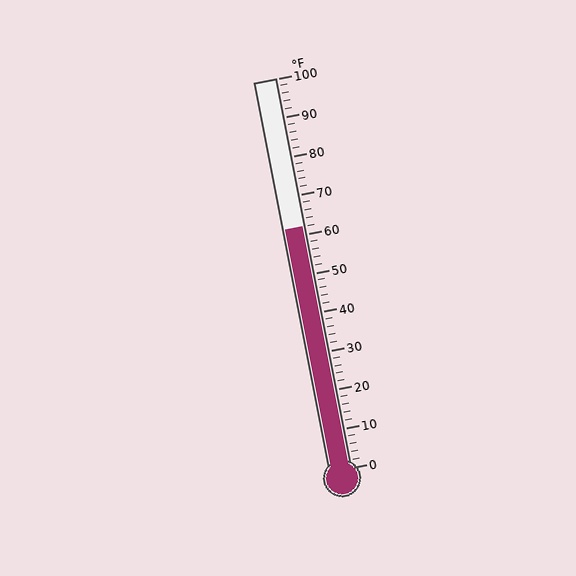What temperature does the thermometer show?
The thermometer shows approximately 62°F.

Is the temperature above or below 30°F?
The temperature is above 30°F.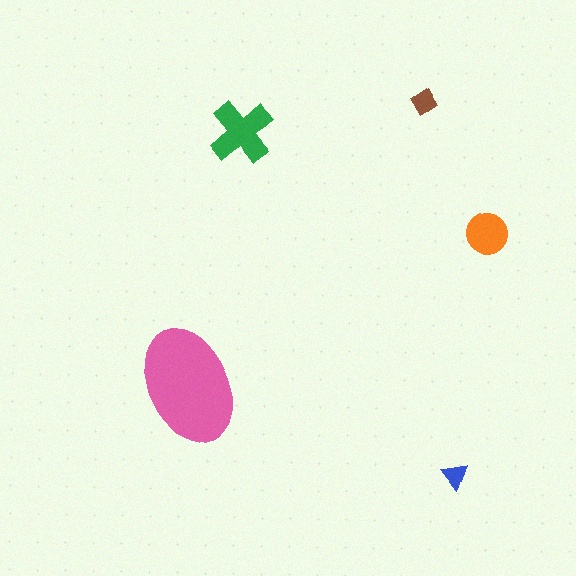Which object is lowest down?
The blue triangle is bottommost.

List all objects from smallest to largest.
The blue triangle, the brown diamond, the orange circle, the green cross, the pink ellipse.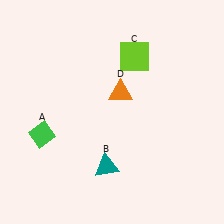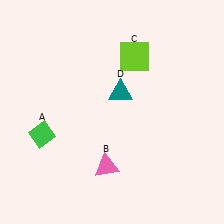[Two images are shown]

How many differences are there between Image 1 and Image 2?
There are 2 differences between the two images.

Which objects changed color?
B changed from teal to pink. D changed from orange to teal.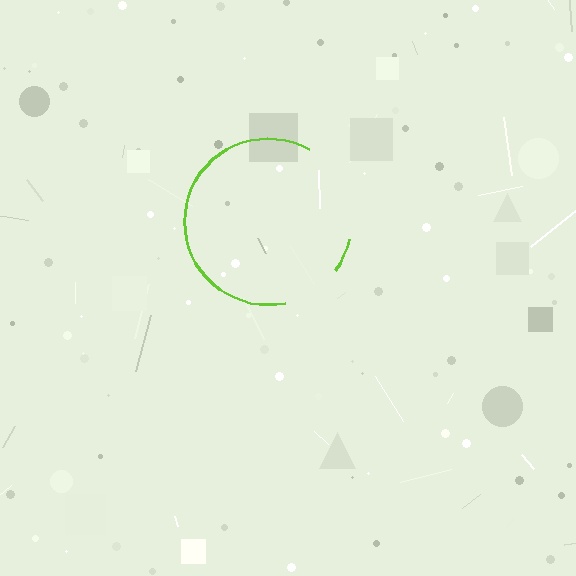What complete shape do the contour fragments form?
The contour fragments form a circle.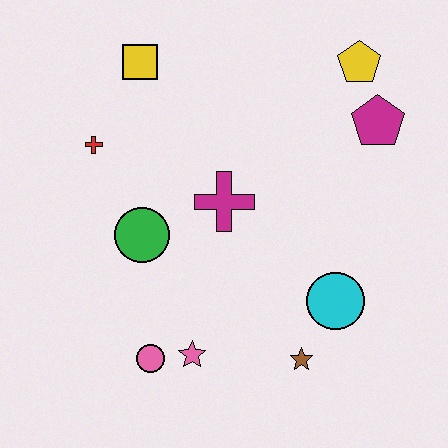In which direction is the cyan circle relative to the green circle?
The cyan circle is to the right of the green circle.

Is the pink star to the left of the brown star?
Yes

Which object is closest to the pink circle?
The pink star is closest to the pink circle.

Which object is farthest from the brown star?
The yellow square is farthest from the brown star.